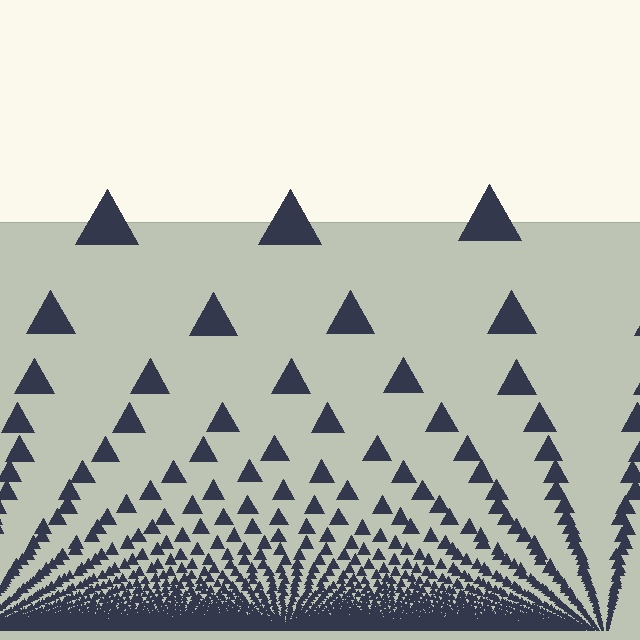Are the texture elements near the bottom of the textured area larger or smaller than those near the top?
Smaller. The gradient is inverted — elements near the bottom are smaller and denser.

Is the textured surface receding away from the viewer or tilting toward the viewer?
The surface appears to tilt toward the viewer. Texture elements get larger and sparser toward the top.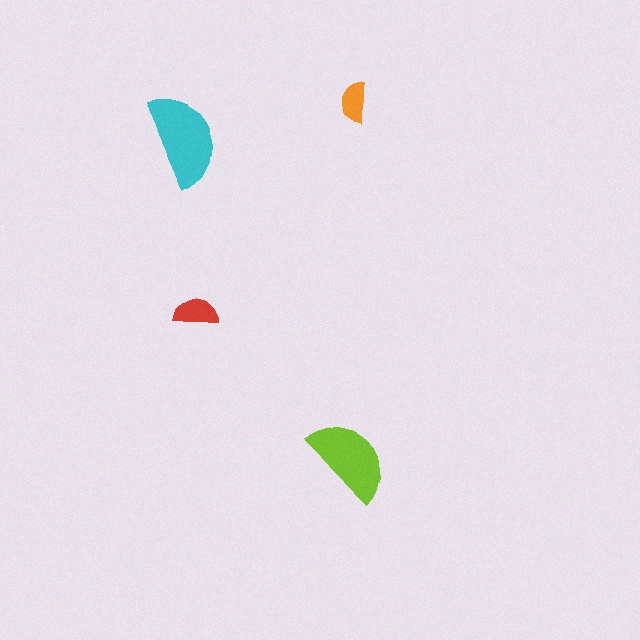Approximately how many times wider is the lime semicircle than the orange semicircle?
About 2 times wider.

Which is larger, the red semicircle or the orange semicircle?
The red one.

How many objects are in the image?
There are 4 objects in the image.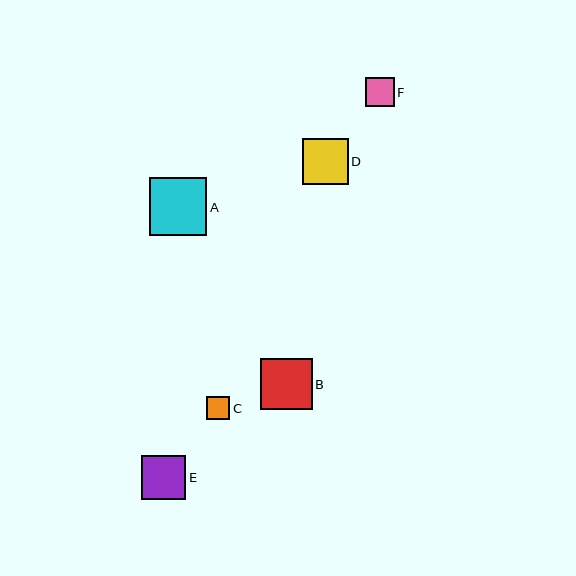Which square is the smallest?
Square C is the smallest with a size of approximately 23 pixels.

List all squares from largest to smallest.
From largest to smallest: A, B, D, E, F, C.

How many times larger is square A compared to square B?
Square A is approximately 1.1 times the size of square B.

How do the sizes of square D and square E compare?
Square D and square E are approximately the same size.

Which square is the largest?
Square A is the largest with a size of approximately 57 pixels.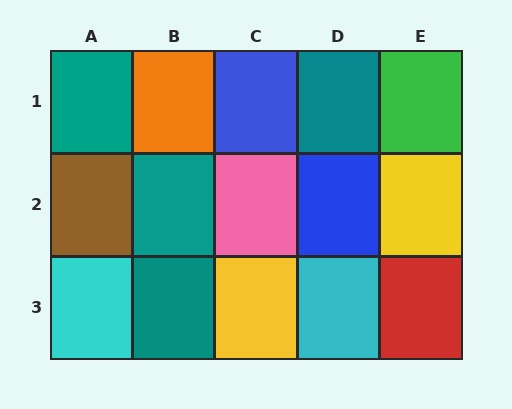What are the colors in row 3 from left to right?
Cyan, teal, yellow, cyan, red.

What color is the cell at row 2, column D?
Blue.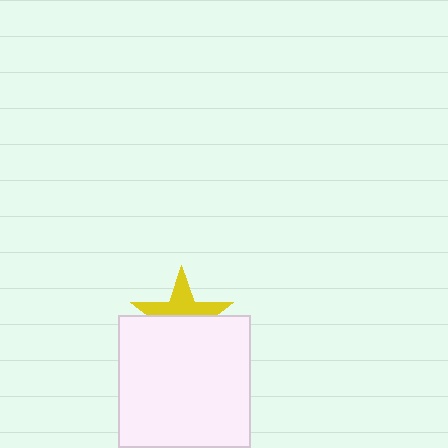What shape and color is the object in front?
The object in front is a white square.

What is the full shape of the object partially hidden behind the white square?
The partially hidden object is a yellow star.